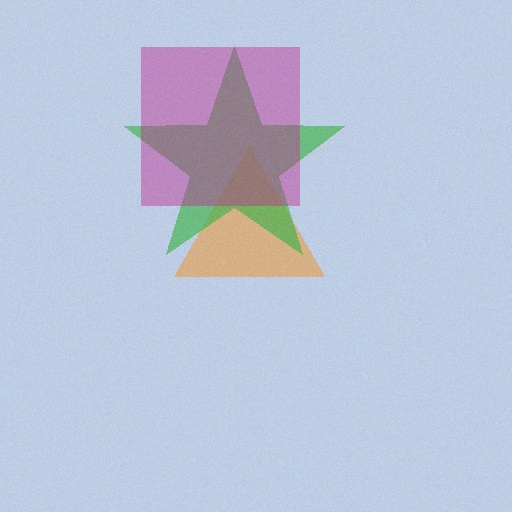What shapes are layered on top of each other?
The layered shapes are: an orange triangle, a green star, a magenta square.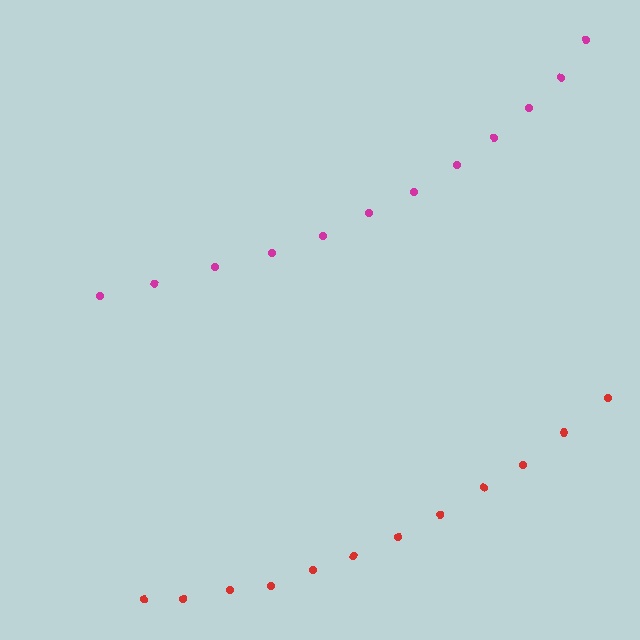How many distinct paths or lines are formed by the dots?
There are 2 distinct paths.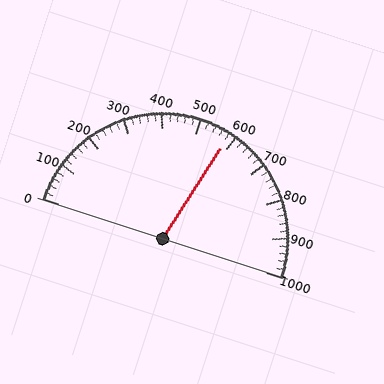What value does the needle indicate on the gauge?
The needle indicates approximately 580.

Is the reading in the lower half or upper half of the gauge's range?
The reading is in the upper half of the range (0 to 1000).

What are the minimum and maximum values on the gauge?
The gauge ranges from 0 to 1000.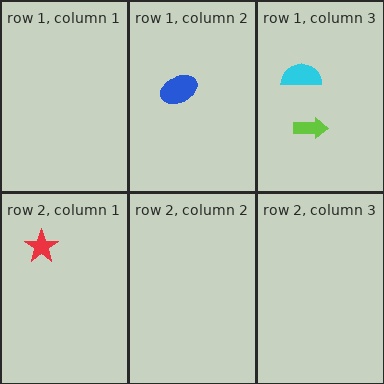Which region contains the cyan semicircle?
The row 1, column 3 region.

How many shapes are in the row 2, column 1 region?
1.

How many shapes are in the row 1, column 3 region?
2.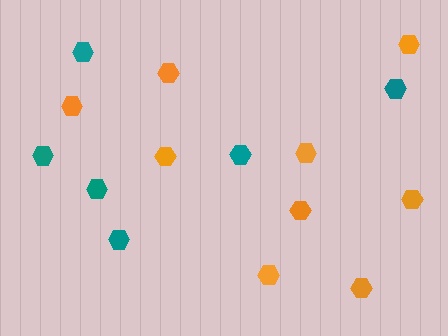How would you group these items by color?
There are 2 groups: one group of teal hexagons (6) and one group of orange hexagons (9).